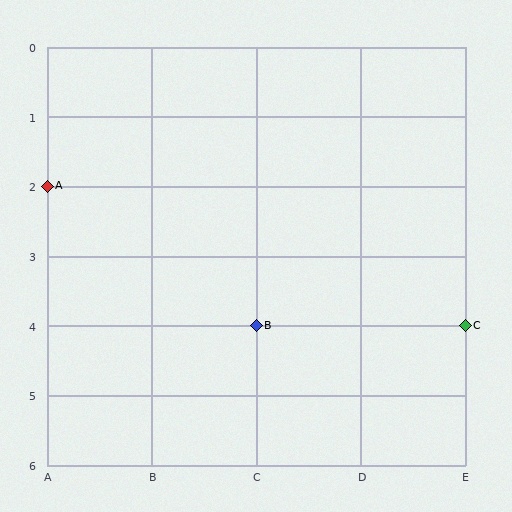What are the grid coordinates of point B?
Point B is at grid coordinates (C, 4).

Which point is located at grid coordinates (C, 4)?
Point B is at (C, 4).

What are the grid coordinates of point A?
Point A is at grid coordinates (A, 2).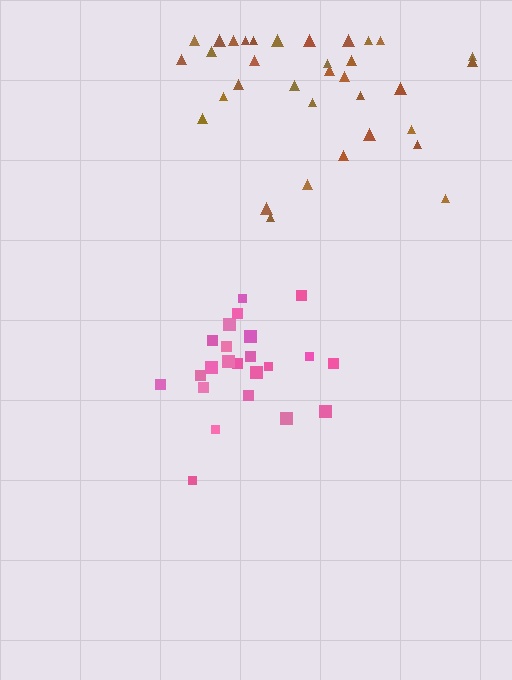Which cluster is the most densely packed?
Pink.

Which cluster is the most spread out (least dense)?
Brown.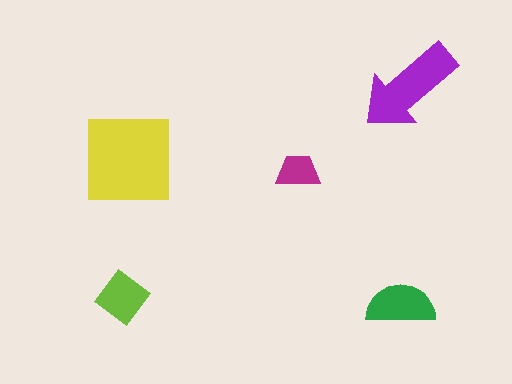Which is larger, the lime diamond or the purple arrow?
The purple arrow.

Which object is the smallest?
The magenta trapezoid.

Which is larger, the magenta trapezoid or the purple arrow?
The purple arrow.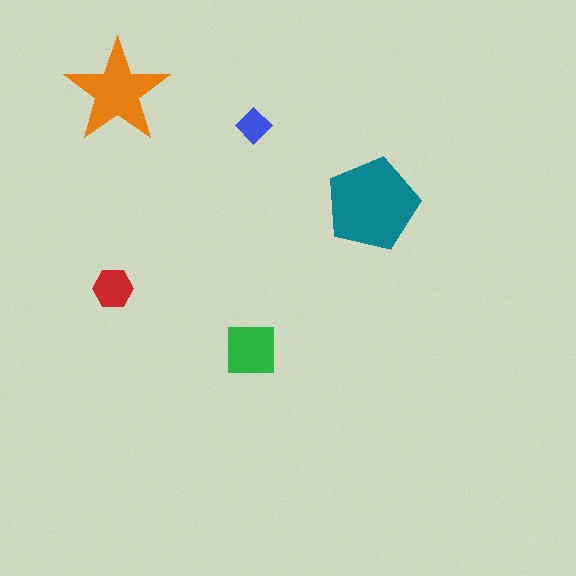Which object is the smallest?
The blue diamond.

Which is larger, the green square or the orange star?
The orange star.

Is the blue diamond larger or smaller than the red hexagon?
Smaller.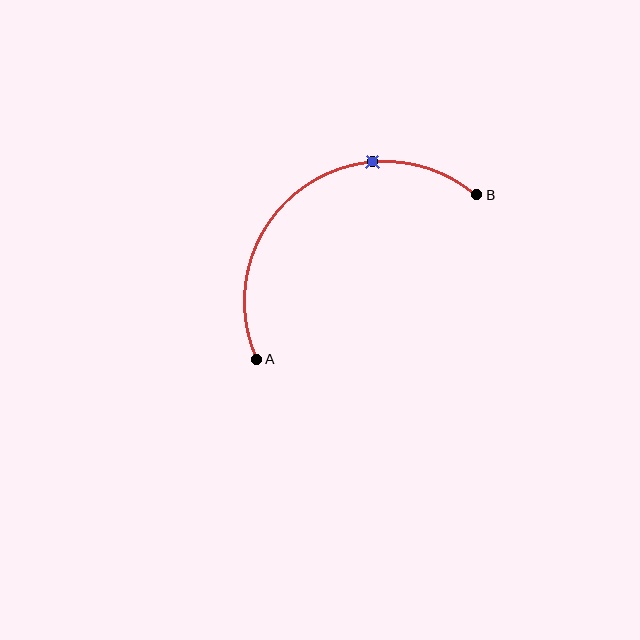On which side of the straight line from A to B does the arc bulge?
The arc bulges above and to the left of the straight line connecting A and B.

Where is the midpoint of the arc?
The arc midpoint is the point on the curve farthest from the straight line joining A and B. It sits above and to the left of that line.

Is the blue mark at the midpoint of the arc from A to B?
No. The blue mark lies on the arc but is closer to endpoint B. The arc midpoint would be at the point on the curve equidistant along the arc from both A and B.